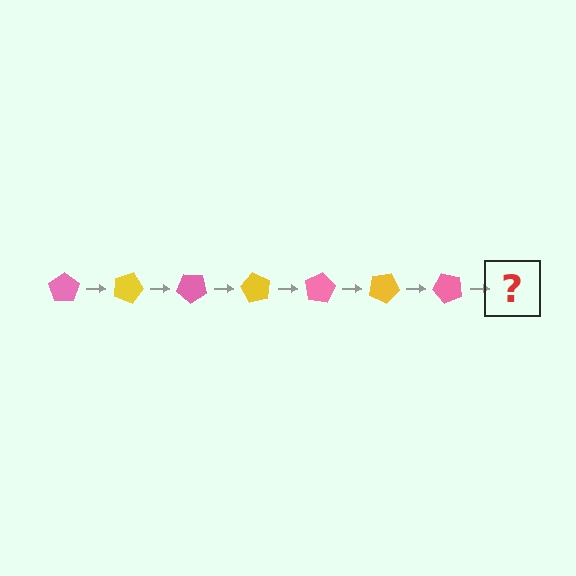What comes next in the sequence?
The next element should be a yellow pentagon, rotated 140 degrees from the start.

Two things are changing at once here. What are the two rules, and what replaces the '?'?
The two rules are that it rotates 20 degrees each step and the color cycles through pink and yellow. The '?' should be a yellow pentagon, rotated 140 degrees from the start.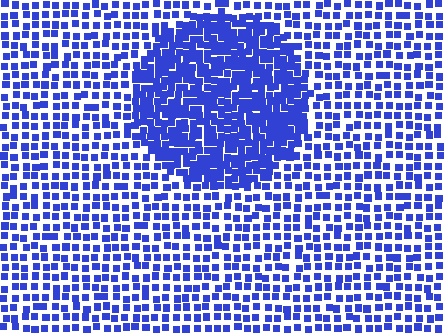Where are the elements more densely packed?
The elements are more densely packed inside the circle boundary.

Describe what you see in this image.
The image contains small blue elements arranged at two different densities. A circle-shaped region is visible where the elements are more densely packed than the surrounding area.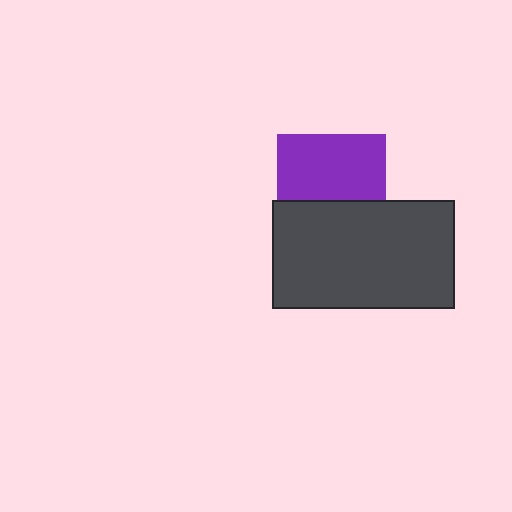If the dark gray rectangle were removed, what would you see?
You would see the complete purple square.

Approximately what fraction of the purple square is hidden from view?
Roughly 40% of the purple square is hidden behind the dark gray rectangle.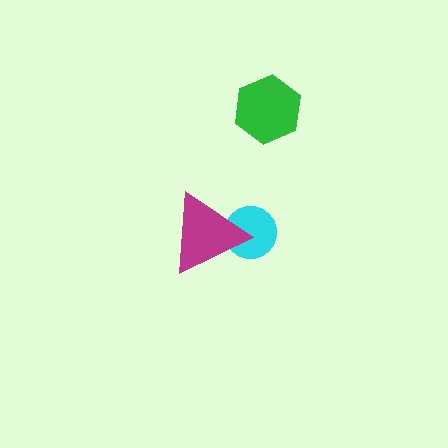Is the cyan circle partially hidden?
Yes, it is partially covered by another shape.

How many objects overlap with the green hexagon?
0 objects overlap with the green hexagon.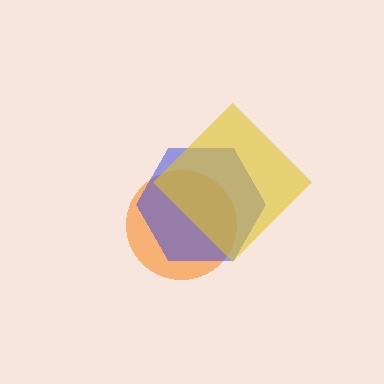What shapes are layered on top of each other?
The layered shapes are: an orange circle, a blue hexagon, a yellow diamond.